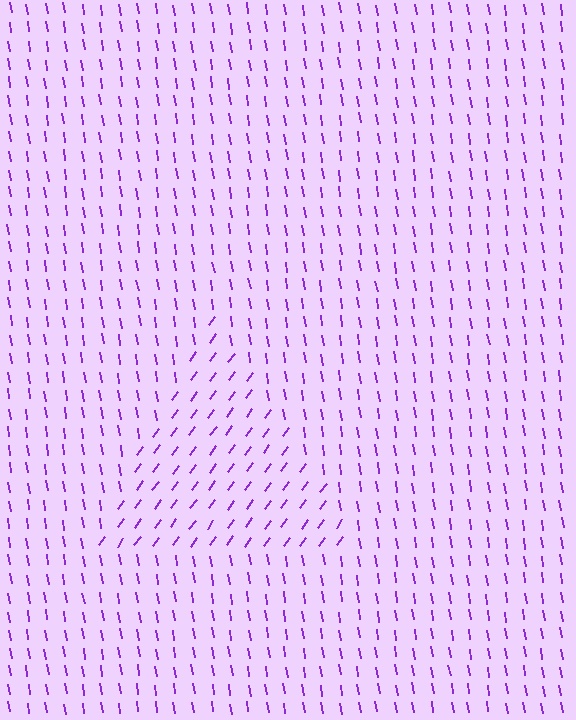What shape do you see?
I see a triangle.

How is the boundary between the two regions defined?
The boundary is defined purely by a change in line orientation (approximately 45 degrees difference). All lines are the same color and thickness.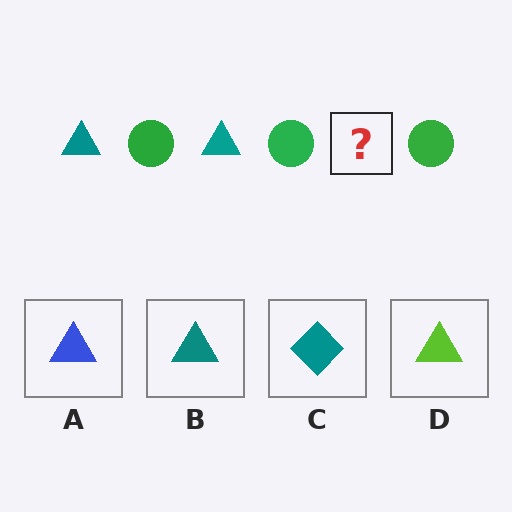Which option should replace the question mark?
Option B.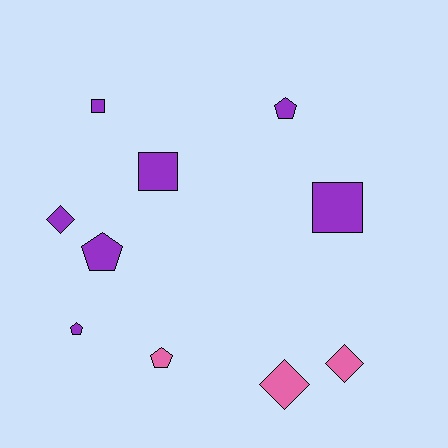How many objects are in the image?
There are 10 objects.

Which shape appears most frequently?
Pentagon, with 4 objects.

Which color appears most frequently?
Purple, with 7 objects.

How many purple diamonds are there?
There is 1 purple diamond.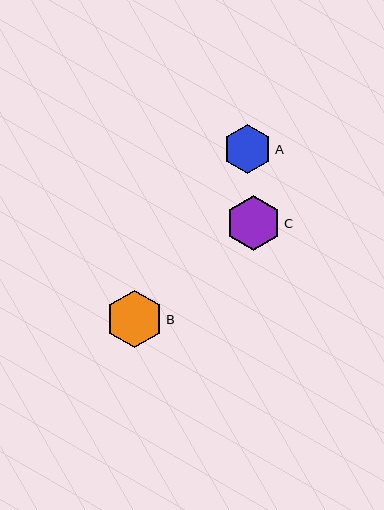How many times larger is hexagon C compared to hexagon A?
Hexagon C is approximately 1.1 times the size of hexagon A.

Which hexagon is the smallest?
Hexagon A is the smallest with a size of approximately 49 pixels.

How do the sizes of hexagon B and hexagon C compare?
Hexagon B and hexagon C are approximately the same size.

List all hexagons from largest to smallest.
From largest to smallest: B, C, A.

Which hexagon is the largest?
Hexagon B is the largest with a size of approximately 57 pixels.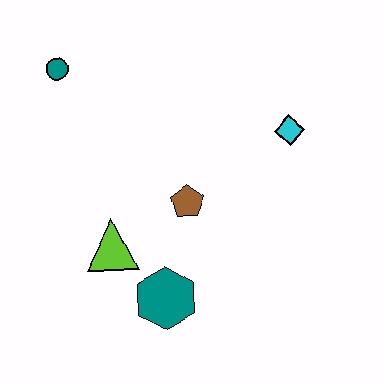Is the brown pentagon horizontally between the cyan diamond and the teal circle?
Yes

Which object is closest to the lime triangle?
The teal hexagon is closest to the lime triangle.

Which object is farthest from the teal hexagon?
The teal circle is farthest from the teal hexagon.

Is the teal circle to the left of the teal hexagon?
Yes